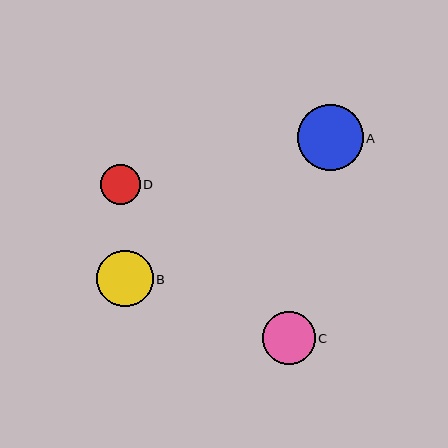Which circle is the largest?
Circle A is the largest with a size of approximately 66 pixels.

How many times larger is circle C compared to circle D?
Circle C is approximately 1.3 times the size of circle D.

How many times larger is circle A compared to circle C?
Circle A is approximately 1.3 times the size of circle C.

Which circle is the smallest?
Circle D is the smallest with a size of approximately 40 pixels.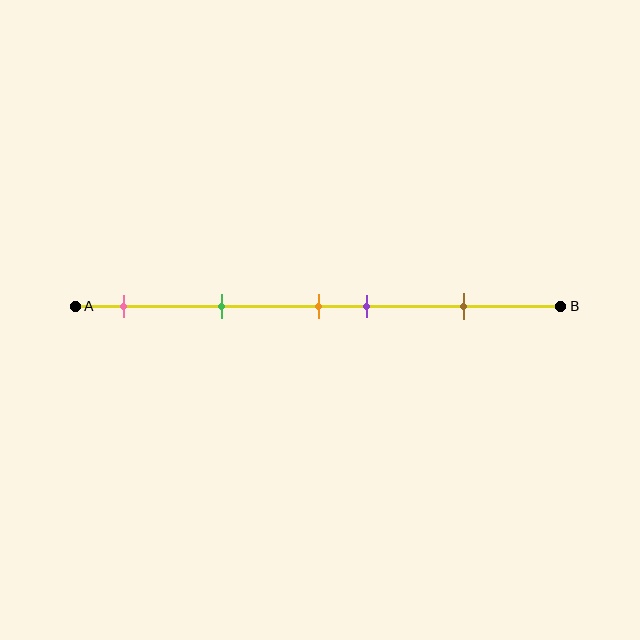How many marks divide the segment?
There are 5 marks dividing the segment.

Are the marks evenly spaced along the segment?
No, the marks are not evenly spaced.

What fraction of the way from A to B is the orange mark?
The orange mark is approximately 50% (0.5) of the way from A to B.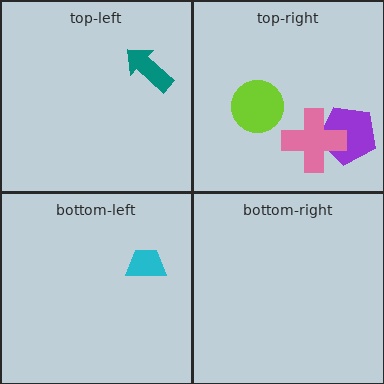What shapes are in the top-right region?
The purple pentagon, the pink cross, the lime circle.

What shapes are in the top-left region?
The teal arrow.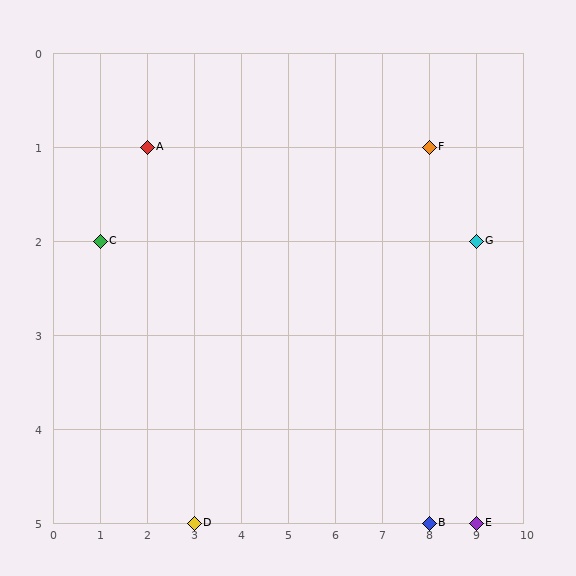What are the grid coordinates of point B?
Point B is at grid coordinates (8, 5).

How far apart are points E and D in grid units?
Points E and D are 6 columns apart.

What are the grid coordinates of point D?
Point D is at grid coordinates (3, 5).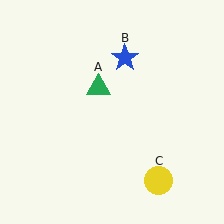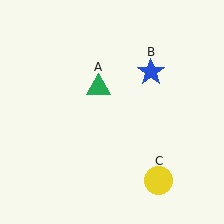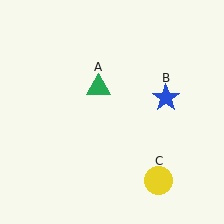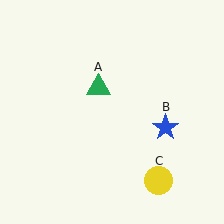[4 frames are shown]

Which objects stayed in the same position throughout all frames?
Green triangle (object A) and yellow circle (object C) remained stationary.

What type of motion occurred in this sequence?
The blue star (object B) rotated clockwise around the center of the scene.